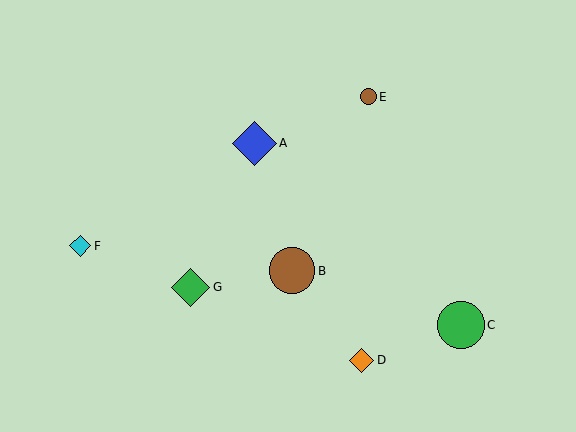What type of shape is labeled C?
Shape C is a green circle.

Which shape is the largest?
The green circle (labeled C) is the largest.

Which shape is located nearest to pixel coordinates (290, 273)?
The brown circle (labeled B) at (292, 271) is nearest to that location.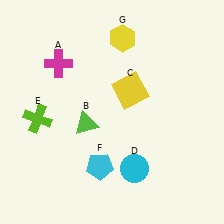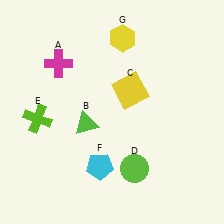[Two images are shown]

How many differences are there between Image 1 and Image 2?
There is 1 difference between the two images.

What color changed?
The circle (D) changed from cyan in Image 1 to lime in Image 2.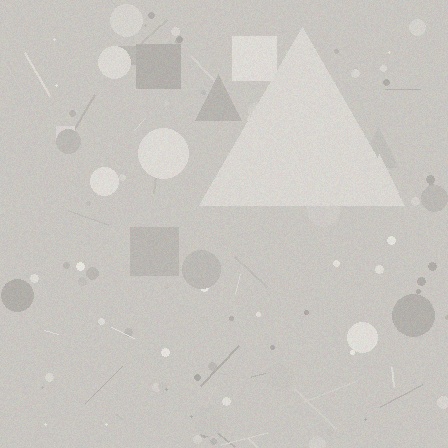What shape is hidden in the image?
A triangle is hidden in the image.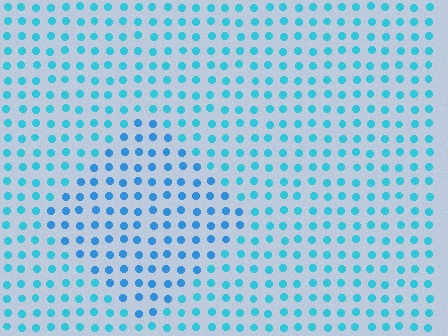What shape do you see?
I see a diamond.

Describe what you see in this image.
The image is filled with small cyan elements in a uniform arrangement. A diamond-shaped region is visible where the elements are tinted to a slightly different hue, forming a subtle color boundary.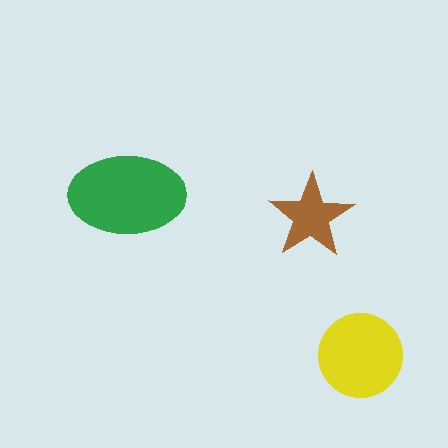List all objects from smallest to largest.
The brown star, the yellow circle, the green ellipse.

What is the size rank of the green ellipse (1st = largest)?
1st.